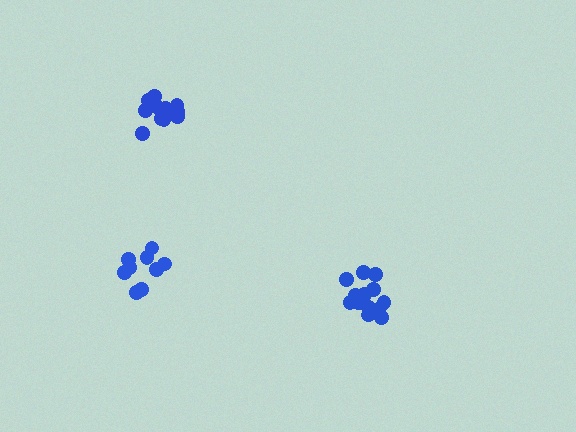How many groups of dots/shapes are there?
There are 3 groups.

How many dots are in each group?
Group 1: 9 dots, Group 2: 14 dots, Group 3: 15 dots (38 total).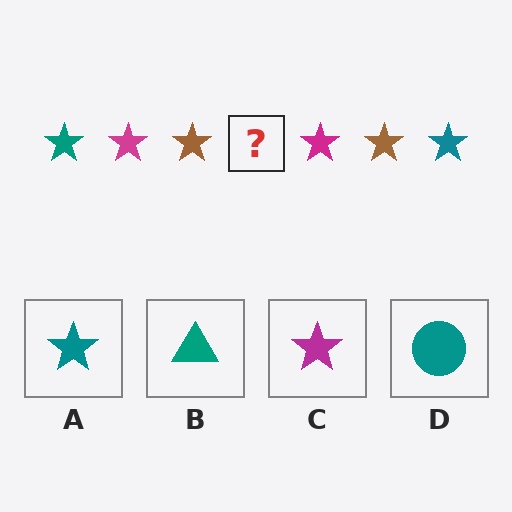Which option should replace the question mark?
Option A.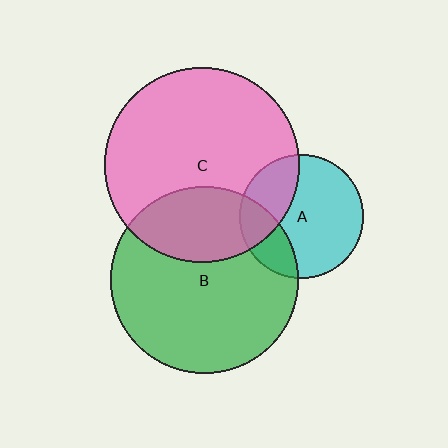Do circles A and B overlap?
Yes.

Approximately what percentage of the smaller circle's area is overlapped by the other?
Approximately 20%.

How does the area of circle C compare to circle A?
Approximately 2.5 times.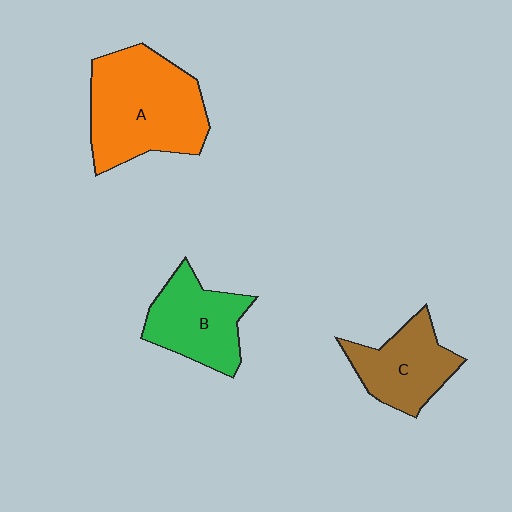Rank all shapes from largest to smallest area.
From largest to smallest: A (orange), B (green), C (brown).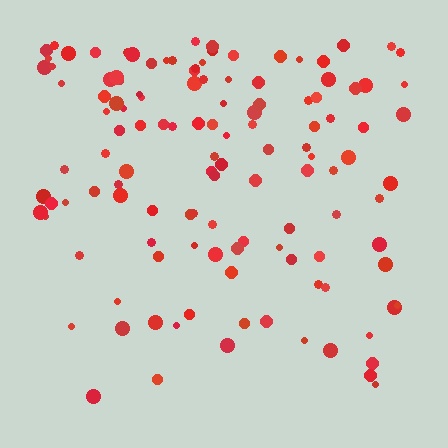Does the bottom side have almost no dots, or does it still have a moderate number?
Still a moderate number, just noticeably fewer than the top.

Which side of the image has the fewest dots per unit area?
The bottom.